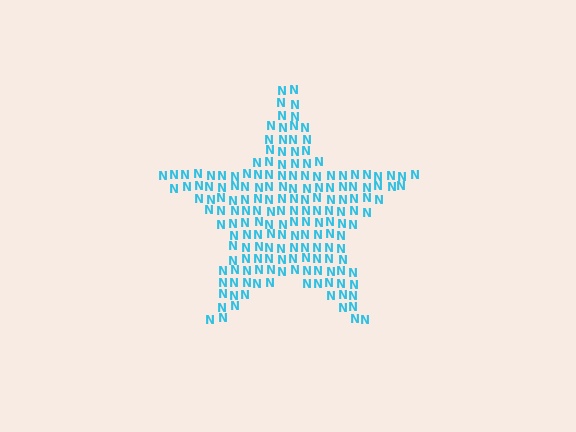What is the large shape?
The large shape is a star.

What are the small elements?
The small elements are letter N's.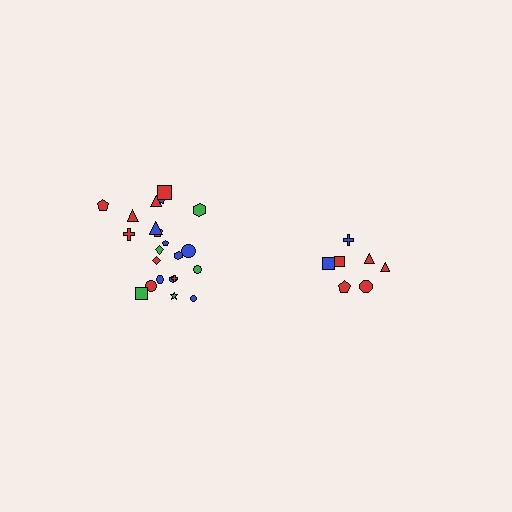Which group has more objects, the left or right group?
The left group.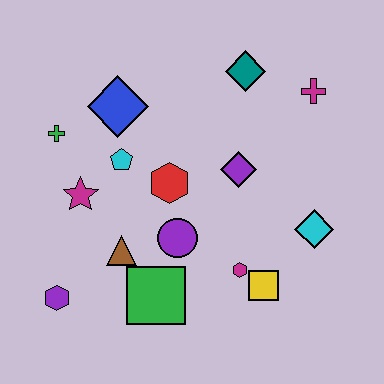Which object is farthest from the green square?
The magenta cross is farthest from the green square.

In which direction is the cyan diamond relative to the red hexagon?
The cyan diamond is to the right of the red hexagon.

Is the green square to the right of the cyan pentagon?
Yes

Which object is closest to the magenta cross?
The teal diamond is closest to the magenta cross.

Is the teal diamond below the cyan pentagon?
No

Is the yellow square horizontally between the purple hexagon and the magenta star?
No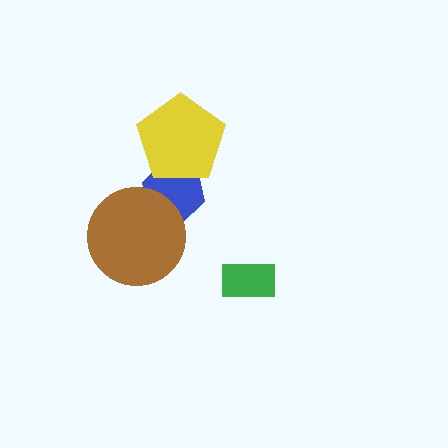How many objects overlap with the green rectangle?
0 objects overlap with the green rectangle.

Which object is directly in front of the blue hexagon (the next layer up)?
The yellow pentagon is directly in front of the blue hexagon.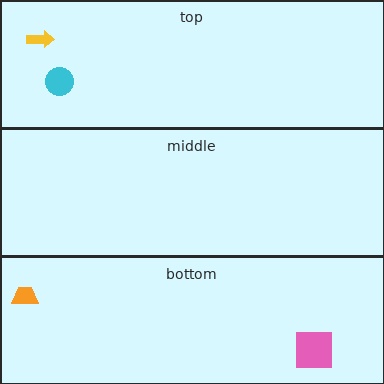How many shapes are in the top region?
2.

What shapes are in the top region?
The cyan circle, the yellow arrow.